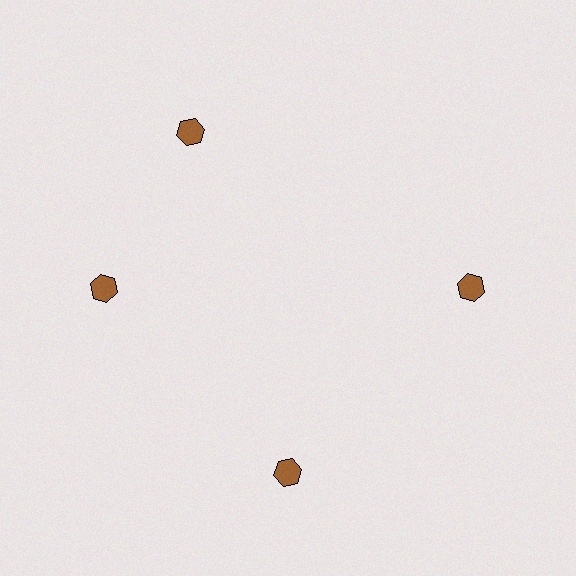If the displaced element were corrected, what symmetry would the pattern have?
It would have 4-fold rotational symmetry — the pattern would map onto itself every 90 degrees.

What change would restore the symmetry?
The symmetry would be restored by rotating it back into even spacing with its neighbors so that all 4 hexagons sit at equal angles and equal distance from the center.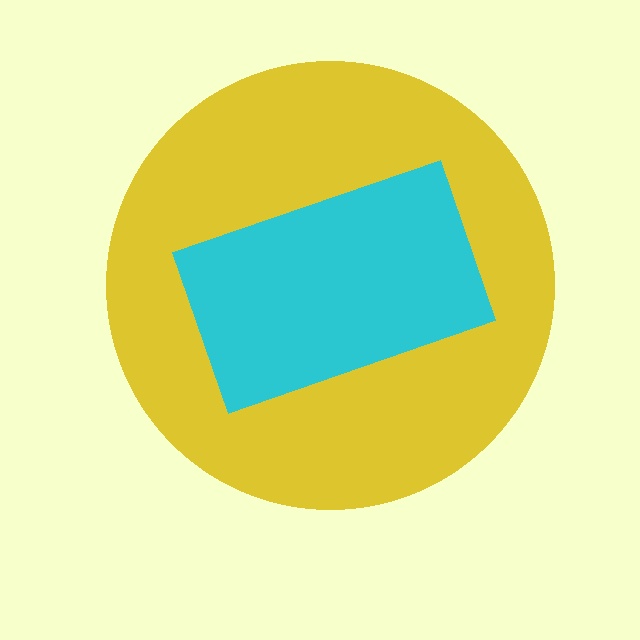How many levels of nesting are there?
2.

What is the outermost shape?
The yellow circle.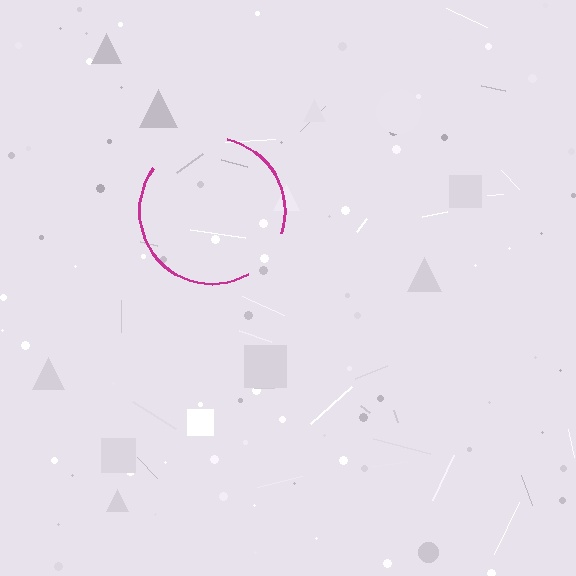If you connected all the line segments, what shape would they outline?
They would outline a circle.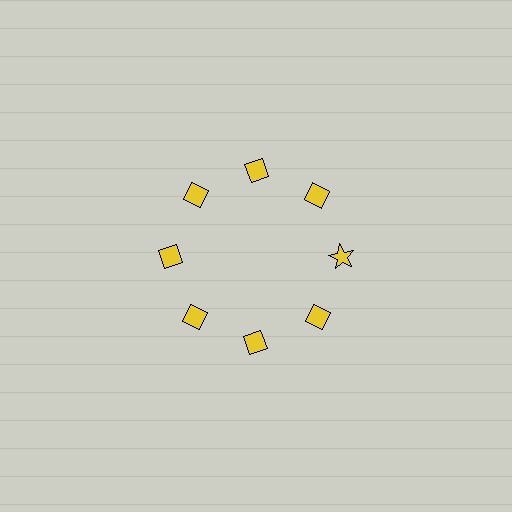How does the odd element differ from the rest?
It has a different shape: star instead of diamond.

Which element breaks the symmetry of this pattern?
The yellow star at roughly the 3 o'clock position breaks the symmetry. All other shapes are yellow diamonds.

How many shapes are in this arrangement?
There are 8 shapes arranged in a ring pattern.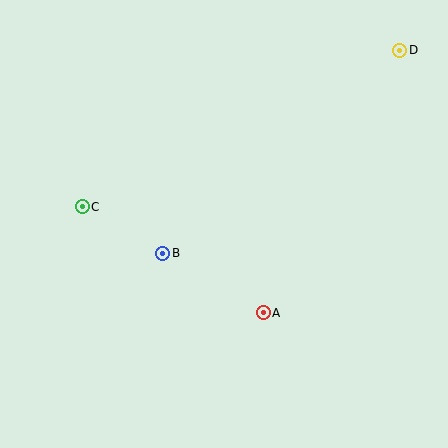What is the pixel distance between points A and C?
The distance between A and C is 210 pixels.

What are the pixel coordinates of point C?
Point C is at (82, 207).